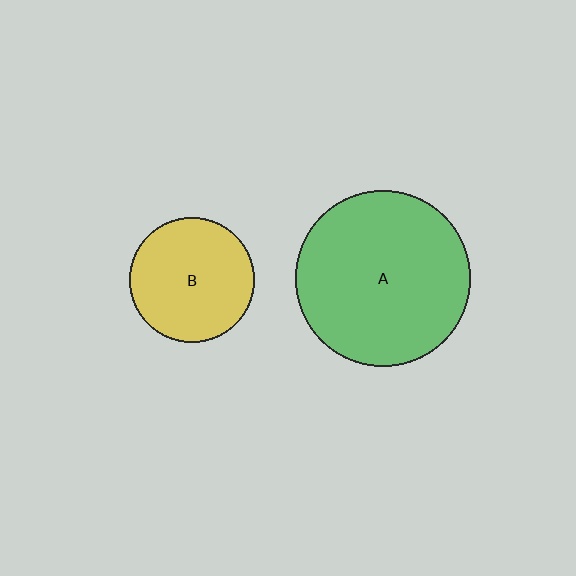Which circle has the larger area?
Circle A (green).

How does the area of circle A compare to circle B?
Approximately 2.0 times.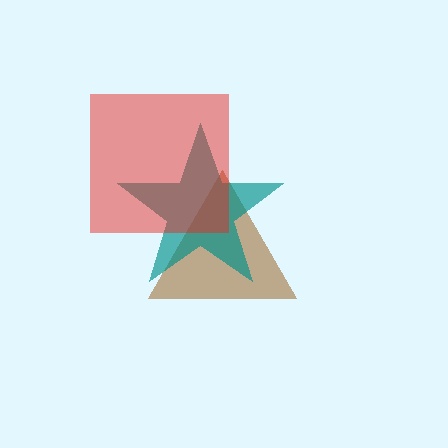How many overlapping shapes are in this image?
There are 3 overlapping shapes in the image.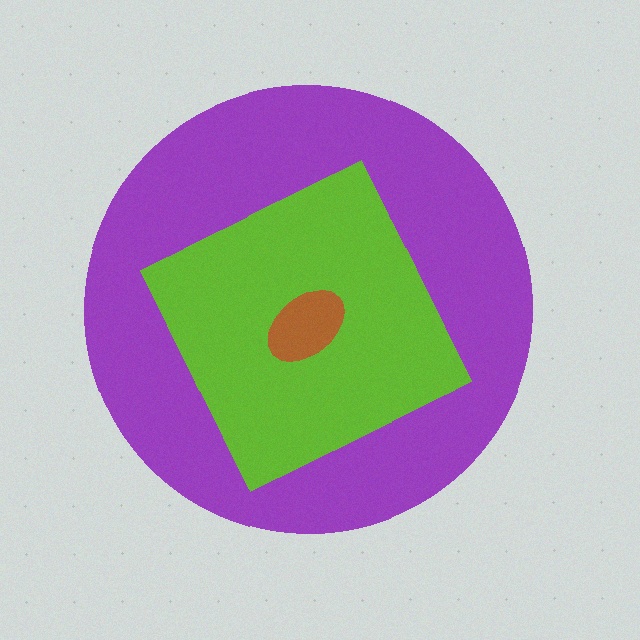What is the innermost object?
The brown ellipse.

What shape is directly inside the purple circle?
The lime diamond.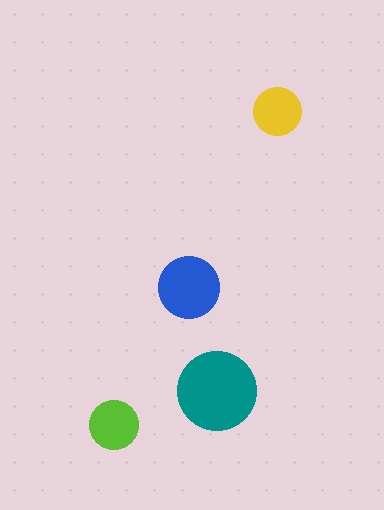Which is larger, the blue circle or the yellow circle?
The blue one.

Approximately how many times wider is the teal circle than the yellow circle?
About 1.5 times wider.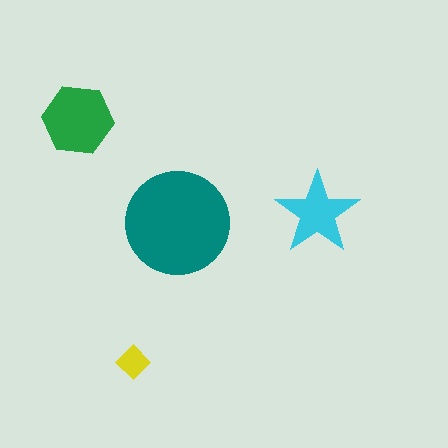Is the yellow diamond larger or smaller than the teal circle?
Smaller.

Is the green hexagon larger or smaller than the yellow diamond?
Larger.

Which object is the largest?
The teal circle.